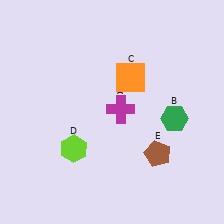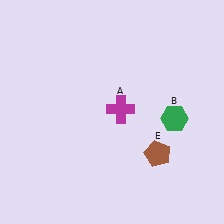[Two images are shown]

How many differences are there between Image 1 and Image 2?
There are 2 differences between the two images.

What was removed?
The lime hexagon (D), the orange square (C) were removed in Image 2.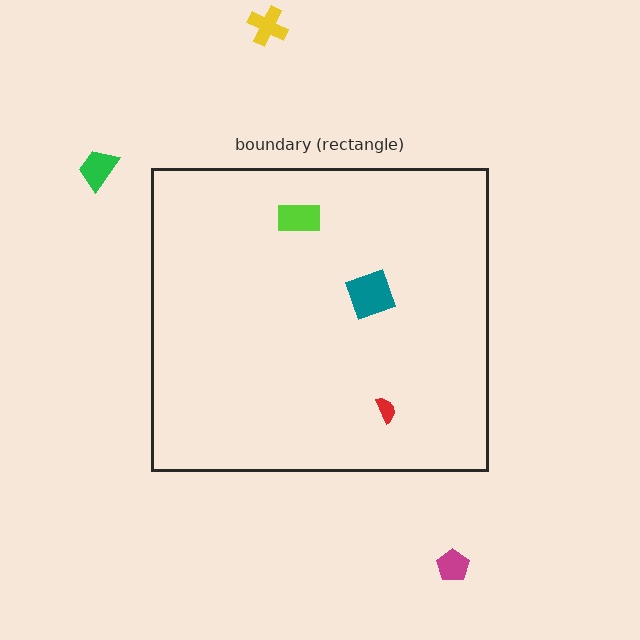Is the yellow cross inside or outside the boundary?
Outside.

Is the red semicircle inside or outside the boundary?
Inside.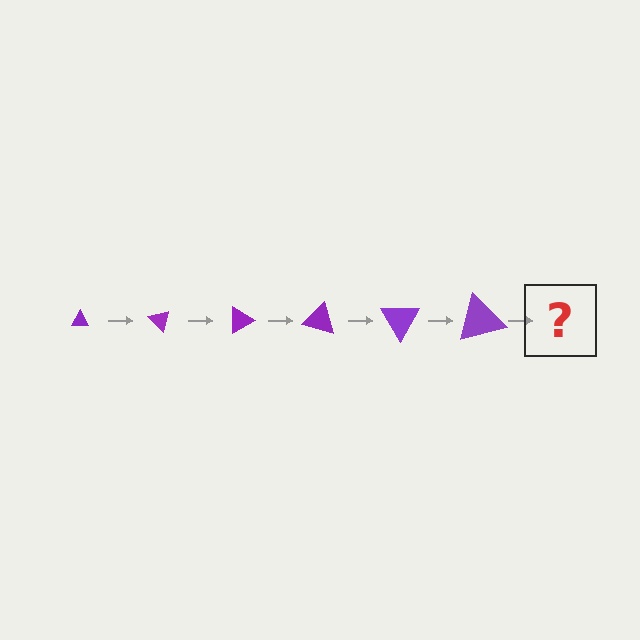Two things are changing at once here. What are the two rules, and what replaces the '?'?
The two rules are that the triangle grows larger each step and it rotates 45 degrees each step. The '?' should be a triangle, larger than the previous one and rotated 270 degrees from the start.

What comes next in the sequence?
The next element should be a triangle, larger than the previous one and rotated 270 degrees from the start.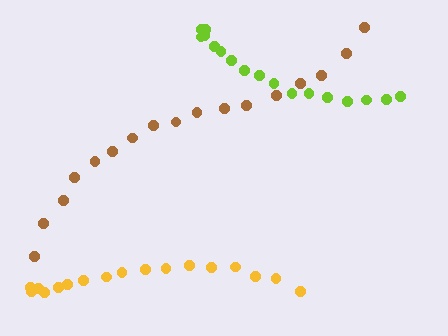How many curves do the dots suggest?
There are 3 distinct paths.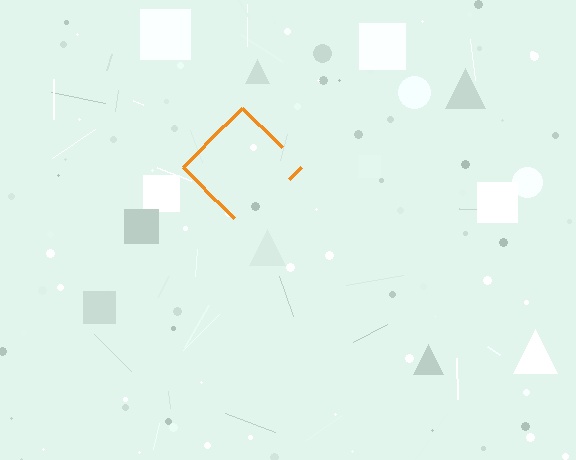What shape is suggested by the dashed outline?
The dashed outline suggests a diamond.